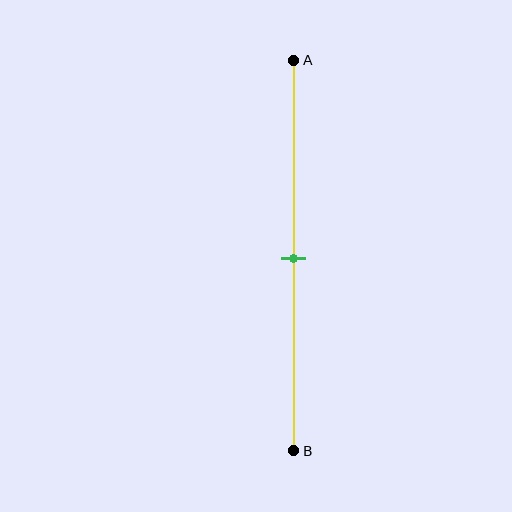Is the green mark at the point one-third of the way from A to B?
No, the mark is at about 50% from A, not at the 33% one-third point.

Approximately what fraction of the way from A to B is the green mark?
The green mark is approximately 50% of the way from A to B.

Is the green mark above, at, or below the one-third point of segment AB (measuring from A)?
The green mark is below the one-third point of segment AB.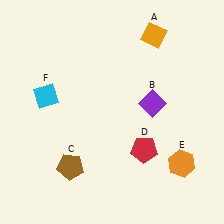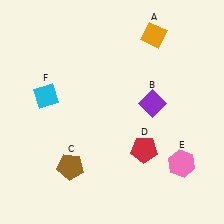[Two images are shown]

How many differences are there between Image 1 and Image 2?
There is 1 difference between the two images.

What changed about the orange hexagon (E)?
In Image 1, E is orange. In Image 2, it changed to pink.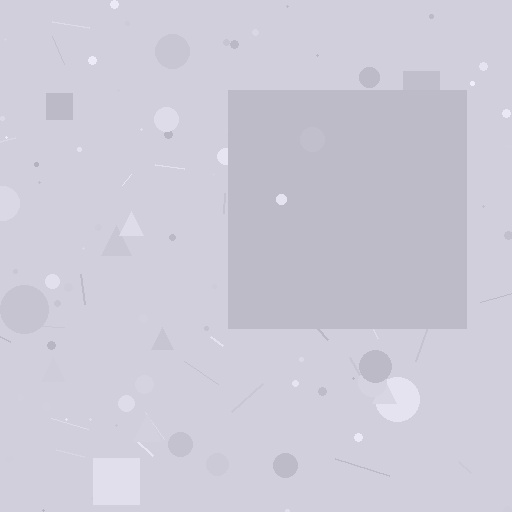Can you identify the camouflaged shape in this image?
The camouflaged shape is a square.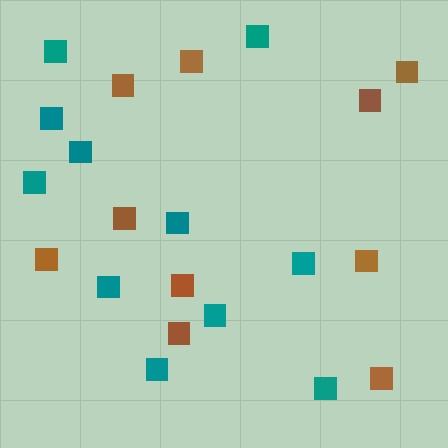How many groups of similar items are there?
There are 2 groups: one group of brown squares (10) and one group of teal squares (11).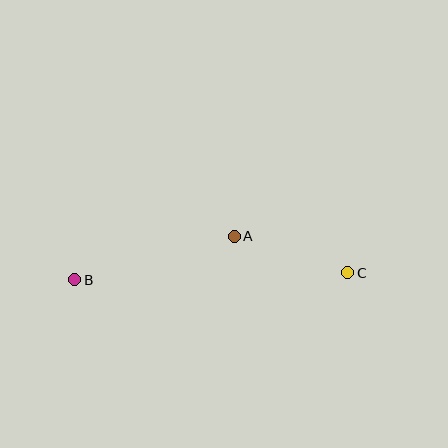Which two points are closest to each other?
Points A and C are closest to each other.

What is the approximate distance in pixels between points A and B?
The distance between A and B is approximately 165 pixels.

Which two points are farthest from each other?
Points B and C are farthest from each other.